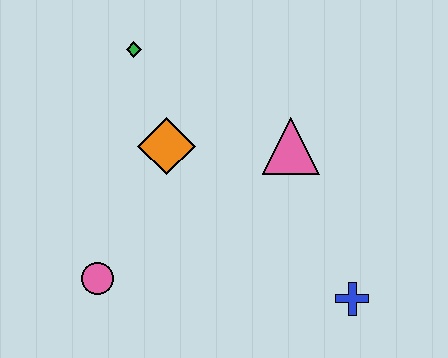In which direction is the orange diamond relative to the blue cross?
The orange diamond is to the left of the blue cross.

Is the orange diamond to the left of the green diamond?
No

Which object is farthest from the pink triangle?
The pink circle is farthest from the pink triangle.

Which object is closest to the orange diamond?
The green diamond is closest to the orange diamond.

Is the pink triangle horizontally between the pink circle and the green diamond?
No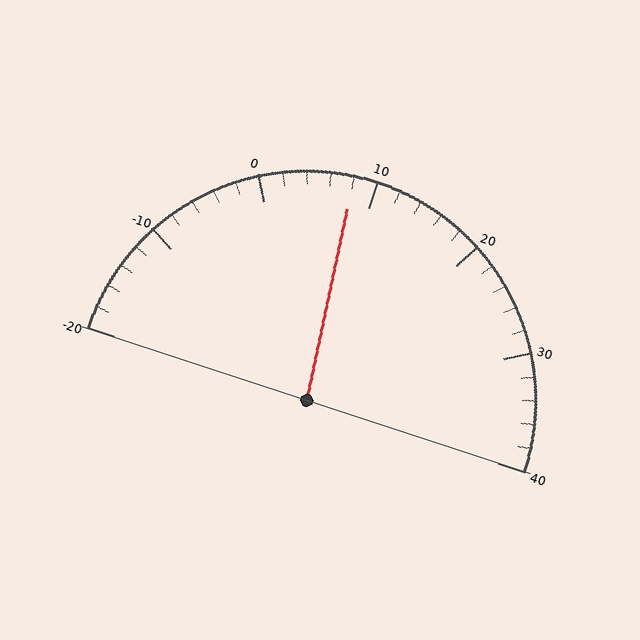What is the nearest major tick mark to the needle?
The nearest major tick mark is 10.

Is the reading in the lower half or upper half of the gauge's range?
The reading is in the lower half of the range (-20 to 40).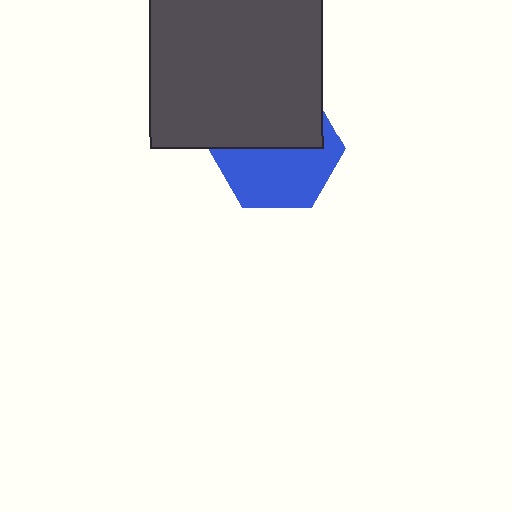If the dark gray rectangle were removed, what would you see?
You would see the complete blue hexagon.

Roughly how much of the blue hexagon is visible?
About half of it is visible (roughly 52%).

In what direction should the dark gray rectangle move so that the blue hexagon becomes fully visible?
The dark gray rectangle should move up. That is the shortest direction to clear the overlap and leave the blue hexagon fully visible.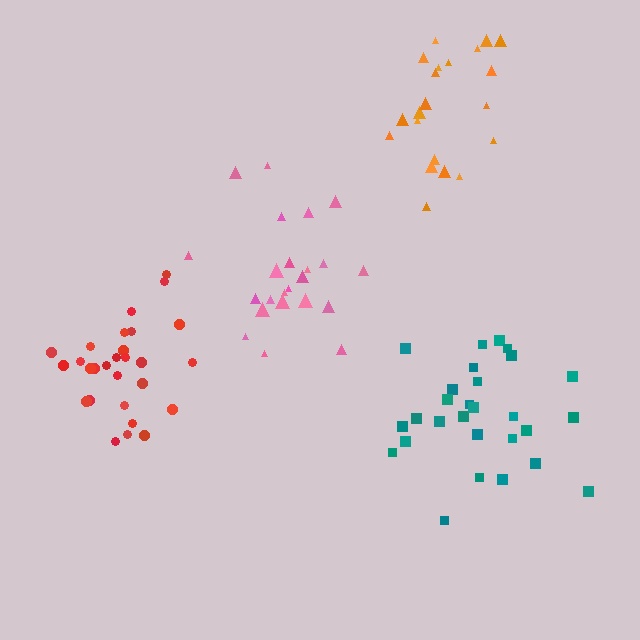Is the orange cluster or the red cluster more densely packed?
Red.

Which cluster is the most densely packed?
Red.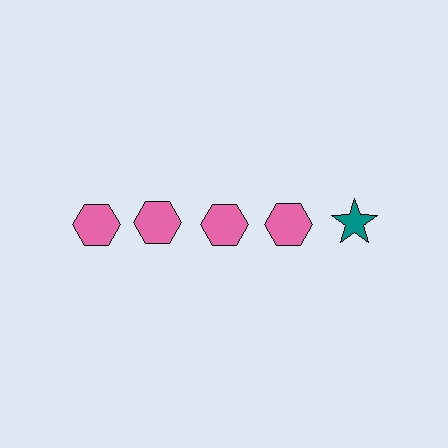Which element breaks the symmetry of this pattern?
The teal star in the top row, rightmost column breaks the symmetry. All other shapes are pink hexagons.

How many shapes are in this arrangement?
There are 5 shapes arranged in a grid pattern.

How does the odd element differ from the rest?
It differs in both color (teal instead of pink) and shape (star instead of hexagon).